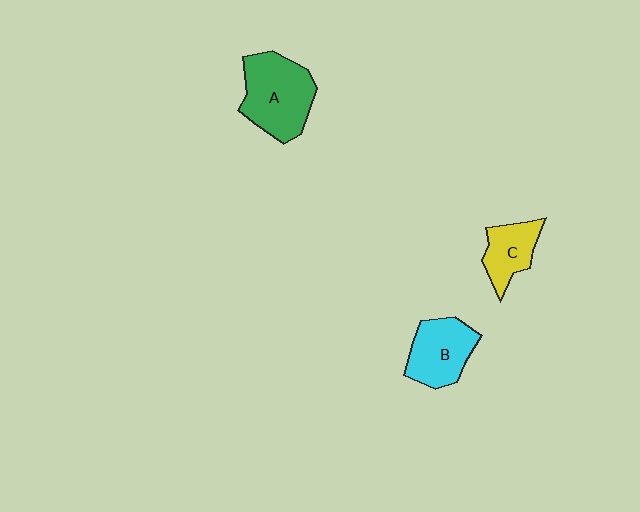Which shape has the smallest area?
Shape C (yellow).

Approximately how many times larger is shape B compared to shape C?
Approximately 1.3 times.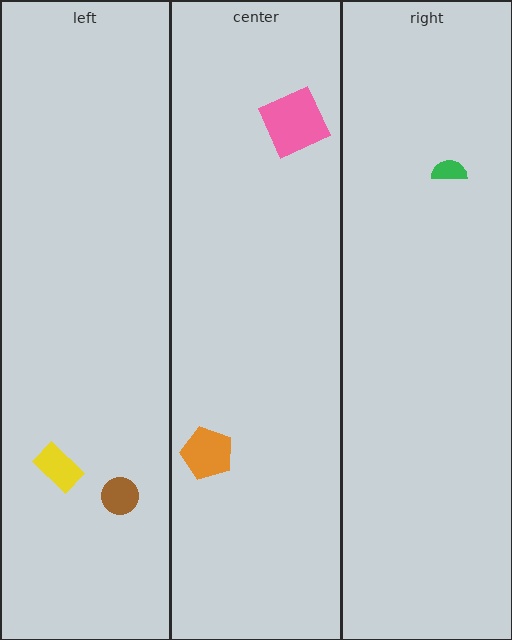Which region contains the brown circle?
The left region.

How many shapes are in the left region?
2.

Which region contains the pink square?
The center region.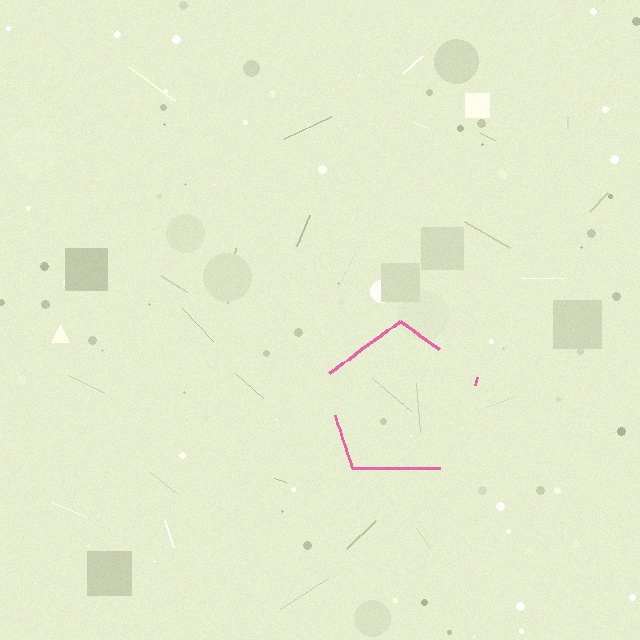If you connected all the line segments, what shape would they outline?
They would outline a pentagon.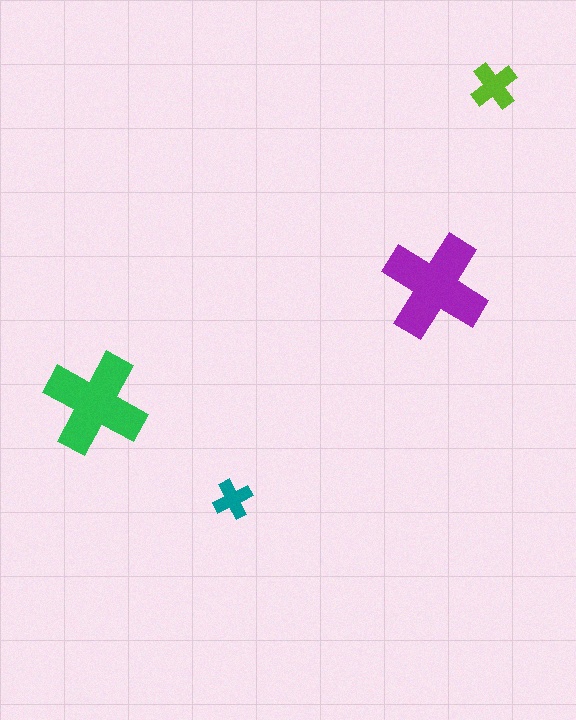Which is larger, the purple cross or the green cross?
The purple one.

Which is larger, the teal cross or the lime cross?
The lime one.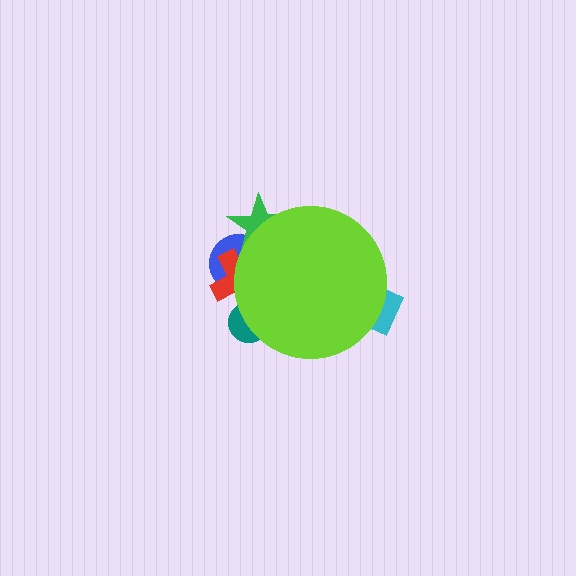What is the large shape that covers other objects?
A lime circle.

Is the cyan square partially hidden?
Yes, the cyan square is partially hidden behind the lime circle.